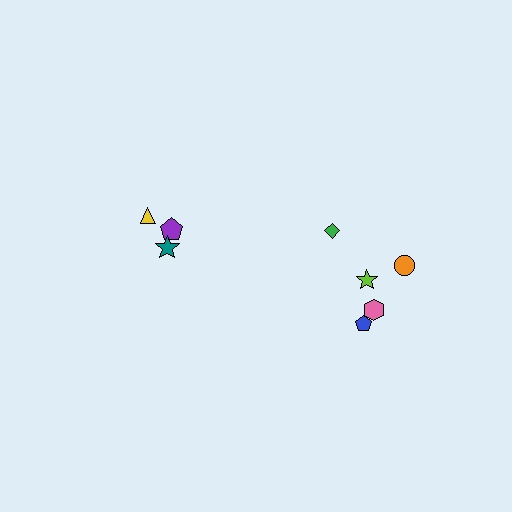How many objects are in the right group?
There are 5 objects.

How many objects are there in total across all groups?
There are 8 objects.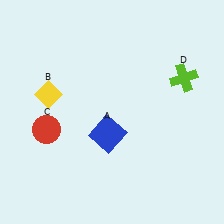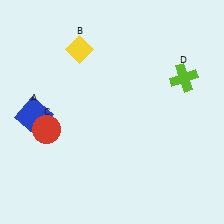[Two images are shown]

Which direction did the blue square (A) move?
The blue square (A) moved left.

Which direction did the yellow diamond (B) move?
The yellow diamond (B) moved up.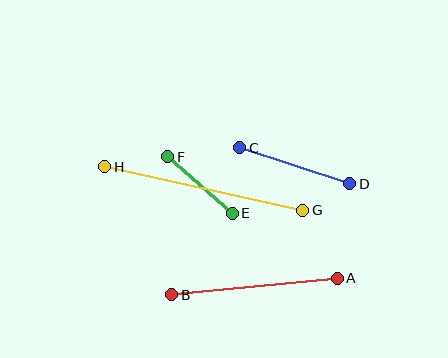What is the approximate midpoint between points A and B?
The midpoint is at approximately (254, 286) pixels.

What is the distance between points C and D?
The distance is approximately 116 pixels.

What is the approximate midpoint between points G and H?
The midpoint is at approximately (204, 189) pixels.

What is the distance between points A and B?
The distance is approximately 166 pixels.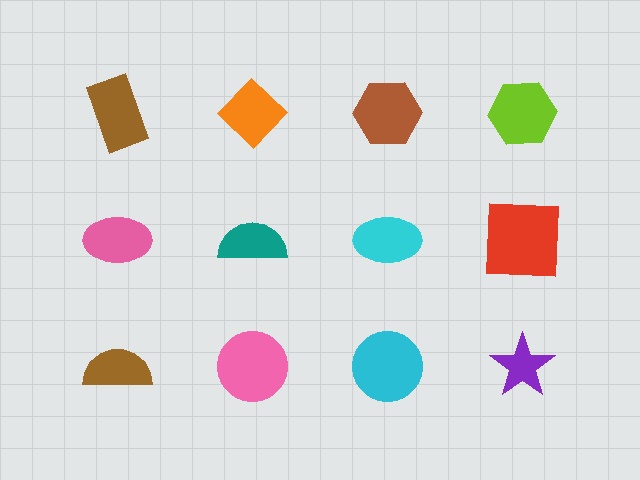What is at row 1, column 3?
A brown hexagon.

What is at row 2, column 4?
A red square.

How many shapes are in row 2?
4 shapes.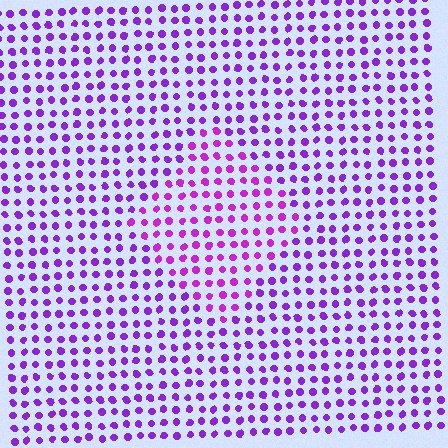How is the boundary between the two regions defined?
The boundary is defined purely by a slight shift in hue (about 22 degrees). Spacing, size, and orientation are identical on both sides.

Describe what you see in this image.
The image is filled with small purple elements in a uniform arrangement. A diamond-shaped region is visible where the elements are tinted to a slightly different hue, forming a subtle color boundary.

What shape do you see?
I see a diamond.